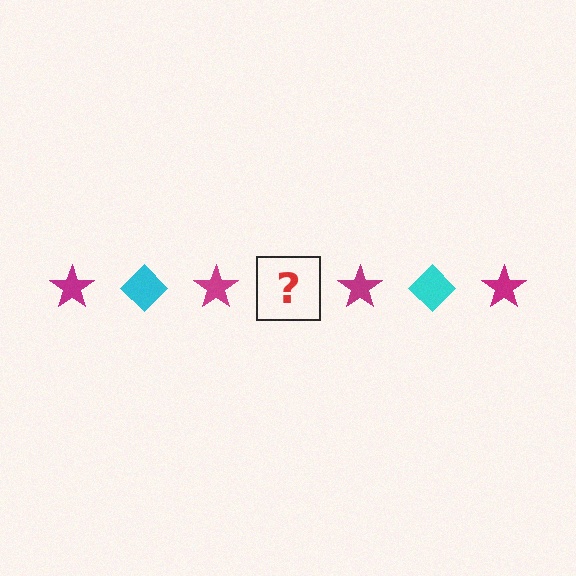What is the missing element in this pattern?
The missing element is a cyan diamond.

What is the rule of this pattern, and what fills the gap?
The rule is that the pattern alternates between magenta star and cyan diamond. The gap should be filled with a cyan diamond.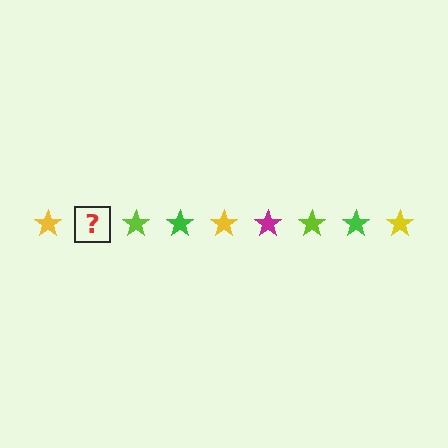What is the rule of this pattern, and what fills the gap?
The rule is that the pattern cycles through yellow, magenta, lime, green stars. The gap should be filled with a magenta star.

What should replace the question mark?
The question mark should be replaced with a magenta star.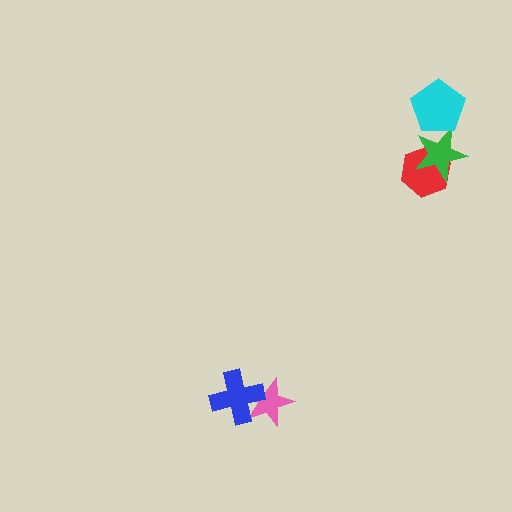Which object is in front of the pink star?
The blue cross is in front of the pink star.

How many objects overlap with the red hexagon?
1 object overlaps with the red hexagon.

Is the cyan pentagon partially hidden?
No, no other shape covers it.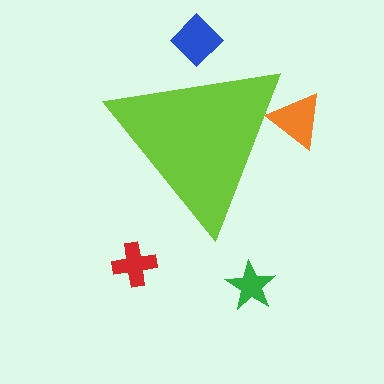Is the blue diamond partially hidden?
Yes, the blue diamond is partially hidden behind the lime triangle.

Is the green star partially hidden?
No, the green star is fully visible.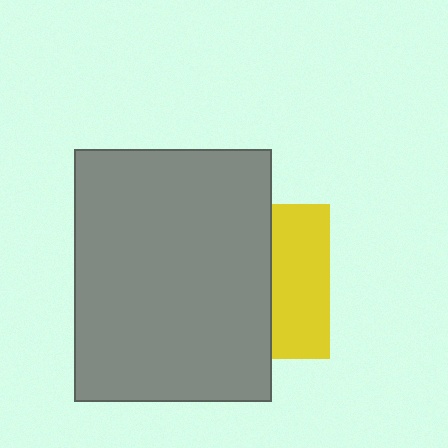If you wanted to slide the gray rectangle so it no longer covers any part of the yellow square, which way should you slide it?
Slide it left — that is the most direct way to separate the two shapes.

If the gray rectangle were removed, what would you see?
You would see the complete yellow square.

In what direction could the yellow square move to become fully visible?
The yellow square could move right. That would shift it out from behind the gray rectangle entirely.